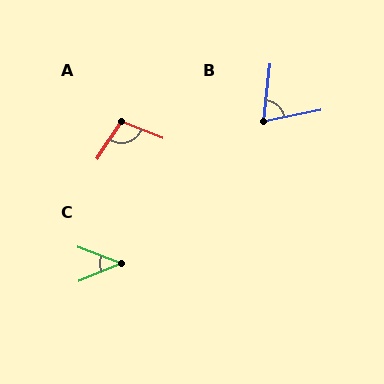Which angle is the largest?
A, at approximately 102 degrees.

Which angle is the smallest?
C, at approximately 43 degrees.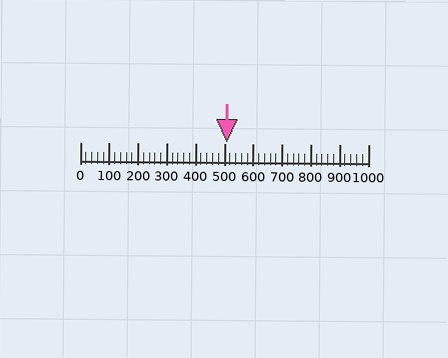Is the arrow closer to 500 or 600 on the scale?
The arrow is closer to 500.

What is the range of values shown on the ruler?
The ruler shows values from 0 to 1000.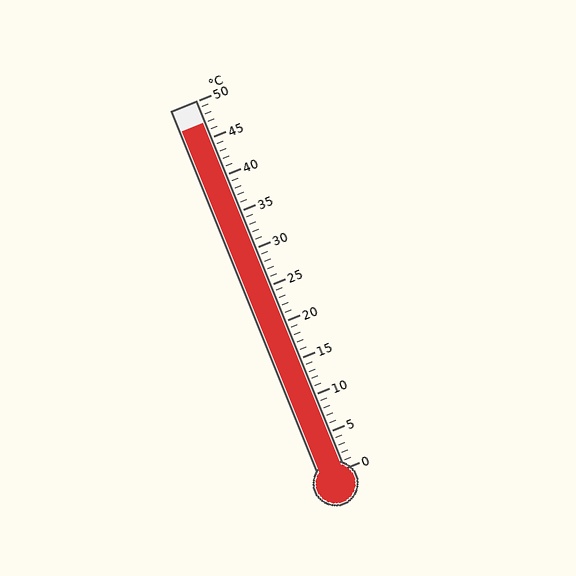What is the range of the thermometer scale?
The thermometer scale ranges from 0°C to 50°C.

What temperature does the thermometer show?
The thermometer shows approximately 47°C.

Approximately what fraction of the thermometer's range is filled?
The thermometer is filled to approximately 95% of its range.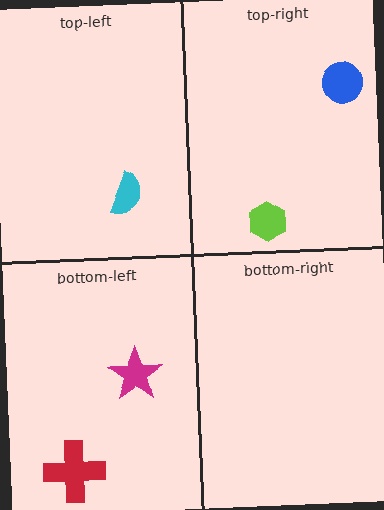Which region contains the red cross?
The bottom-left region.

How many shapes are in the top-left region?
1.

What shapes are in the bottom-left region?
The red cross, the magenta star.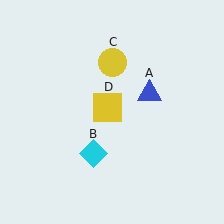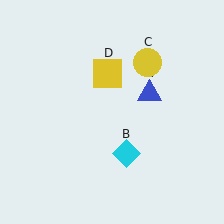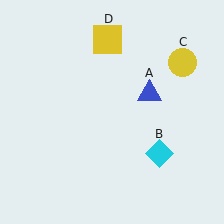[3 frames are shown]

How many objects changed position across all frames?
3 objects changed position: cyan diamond (object B), yellow circle (object C), yellow square (object D).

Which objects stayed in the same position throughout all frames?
Blue triangle (object A) remained stationary.